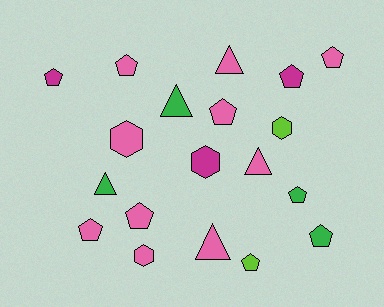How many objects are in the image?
There are 19 objects.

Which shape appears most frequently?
Pentagon, with 10 objects.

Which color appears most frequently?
Pink, with 10 objects.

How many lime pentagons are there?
There is 1 lime pentagon.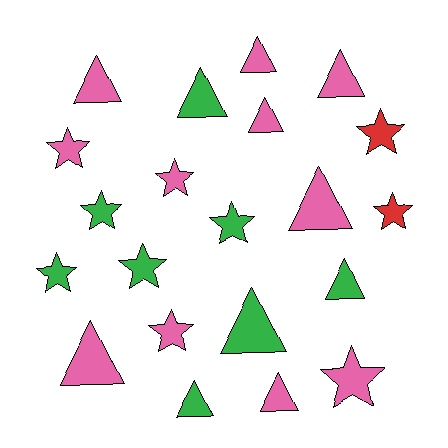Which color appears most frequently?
Pink, with 11 objects.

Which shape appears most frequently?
Triangle, with 11 objects.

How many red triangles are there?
There are no red triangles.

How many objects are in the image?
There are 21 objects.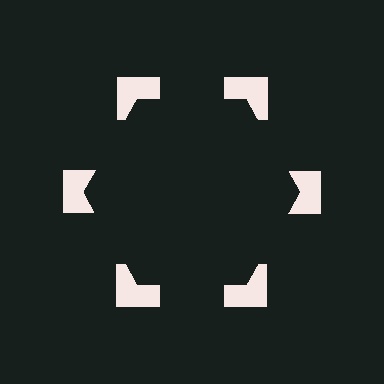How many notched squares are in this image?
There are 6 — one at each vertex of the illusory hexagon.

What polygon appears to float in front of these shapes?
An illusory hexagon — its edges are inferred from the aligned wedge cuts in the notched squares, not physically drawn.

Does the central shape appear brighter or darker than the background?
It typically appears slightly darker than the background, even though no actual brightness change is drawn.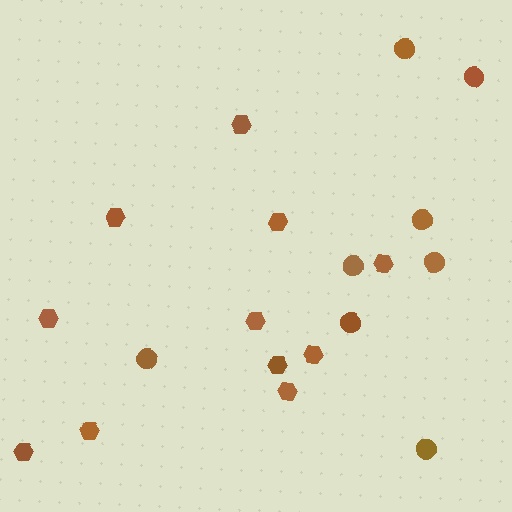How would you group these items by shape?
There are 2 groups: one group of hexagons (11) and one group of circles (8).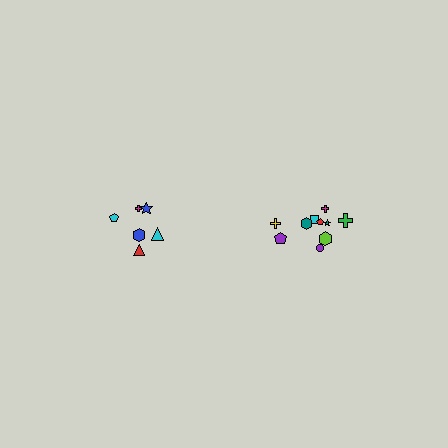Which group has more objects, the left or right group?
The right group.